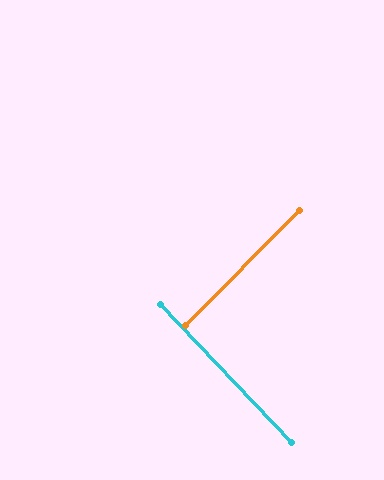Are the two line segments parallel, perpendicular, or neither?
Perpendicular — they meet at approximately 88°.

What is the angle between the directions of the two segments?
Approximately 88 degrees.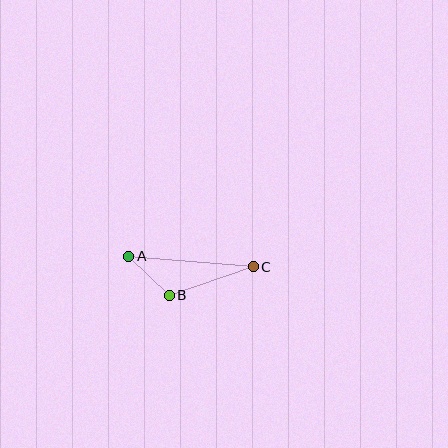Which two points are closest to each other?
Points A and B are closest to each other.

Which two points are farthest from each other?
Points A and C are farthest from each other.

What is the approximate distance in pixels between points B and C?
The distance between B and C is approximately 89 pixels.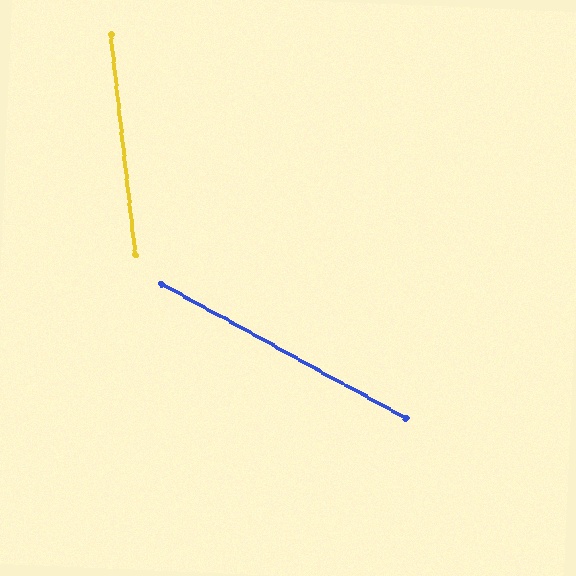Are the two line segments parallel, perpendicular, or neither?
Neither parallel nor perpendicular — they differ by about 55°.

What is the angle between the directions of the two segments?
Approximately 55 degrees.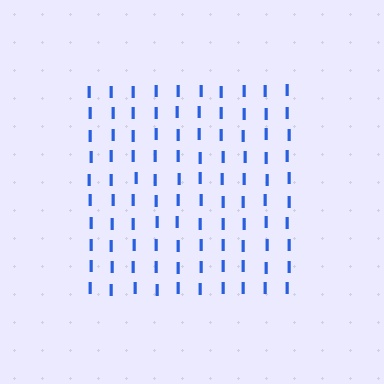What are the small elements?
The small elements are letter I's.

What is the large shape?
The large shape is a square.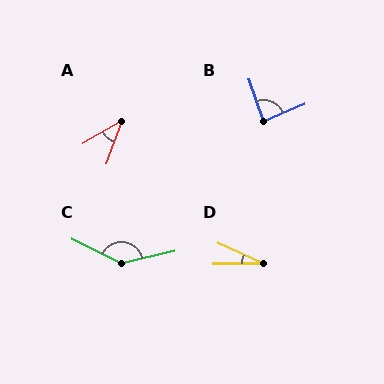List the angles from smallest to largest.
D (25°), A (40°), B (86°), C (140°).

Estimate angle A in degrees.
Approximately 40 degrees.